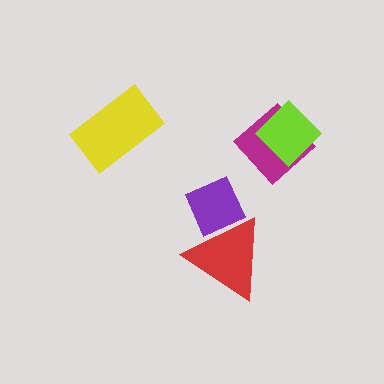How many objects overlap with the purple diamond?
1 object overlaps with the purple diamond.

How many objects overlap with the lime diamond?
1 object overlaps with the lime diamond.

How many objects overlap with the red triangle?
1 object overlaps with the red triangle.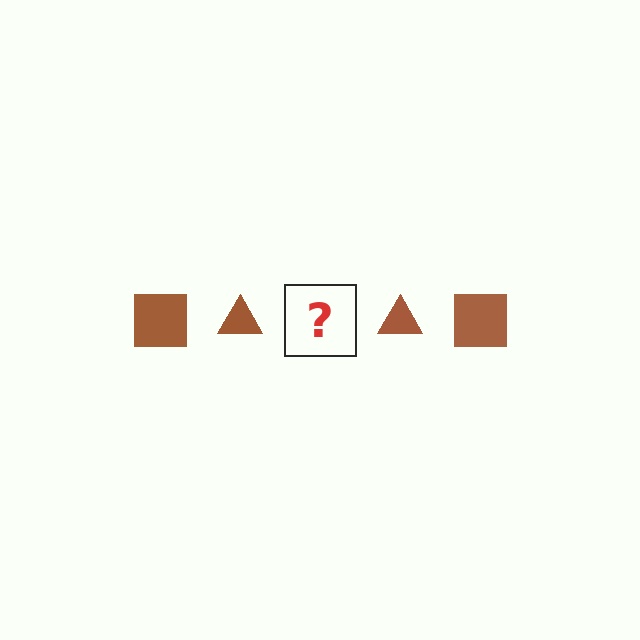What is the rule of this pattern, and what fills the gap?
The rule is that the pattern cycles through square, triangle shapes in brown. The gap should be filled with a brown square.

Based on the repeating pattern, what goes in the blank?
The blank should be a brown square.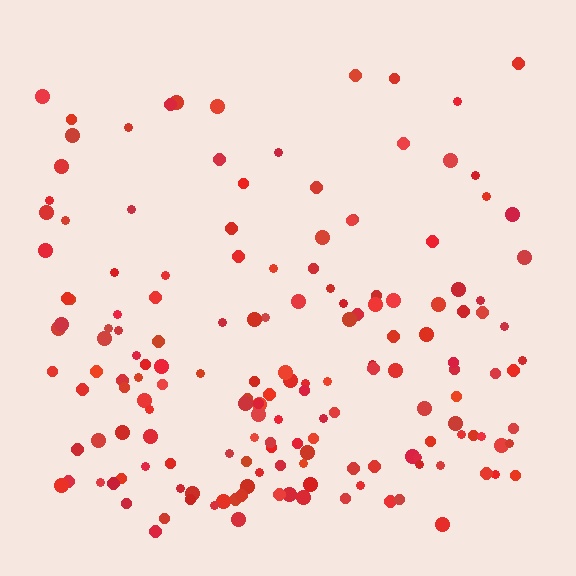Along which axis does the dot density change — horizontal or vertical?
Vertical.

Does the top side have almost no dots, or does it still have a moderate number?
Still a moderate number, just noticeably fewer than the bottom.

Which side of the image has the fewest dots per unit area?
The top.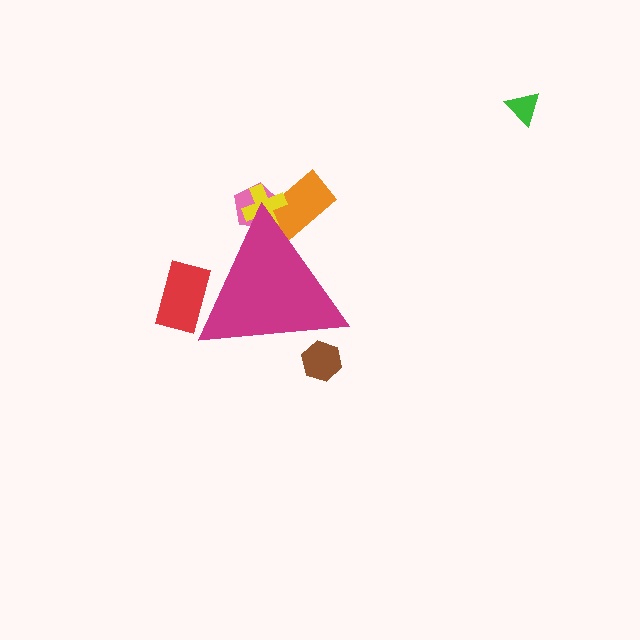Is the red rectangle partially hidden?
Yes, the red rectangle is partially hidden behind the magenta triangle.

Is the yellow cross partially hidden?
Yes, the yellow cross is partially hidden behind the magenta triangle.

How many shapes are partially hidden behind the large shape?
5 shapes are partially hidden.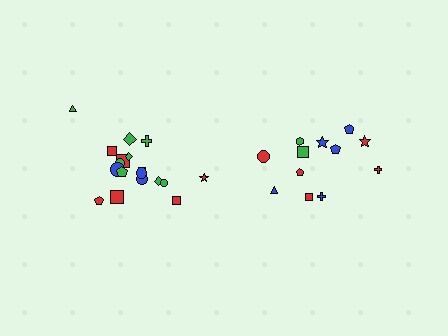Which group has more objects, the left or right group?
The left group.